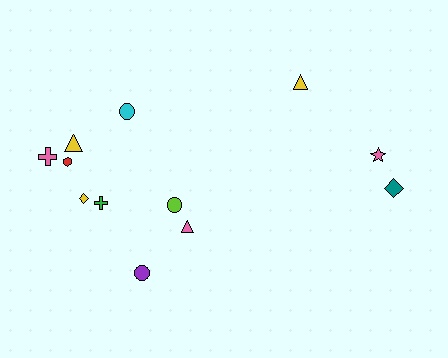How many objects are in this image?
There are 12 objects.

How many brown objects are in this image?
There are no brown objects.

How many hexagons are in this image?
There is 1 hexagon.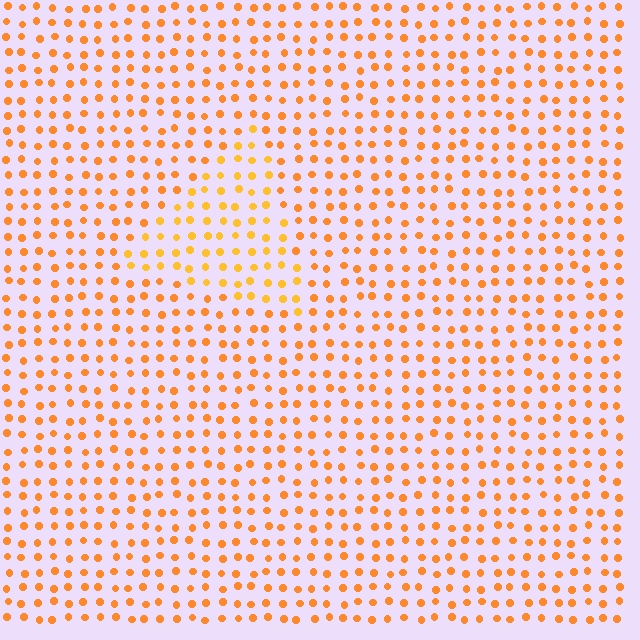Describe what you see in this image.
The image is filled with small orange elements in a uniform arrangement. A triangle-shaped region is visible where the elements are tinted to a slightly different hue, forming a subtle color boundary.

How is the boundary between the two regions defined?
The boundary is defined purely by a slight shift in hue (about 16 degrees). Spacing, size, and orientation are identical on both sides.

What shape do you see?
I see a triangle.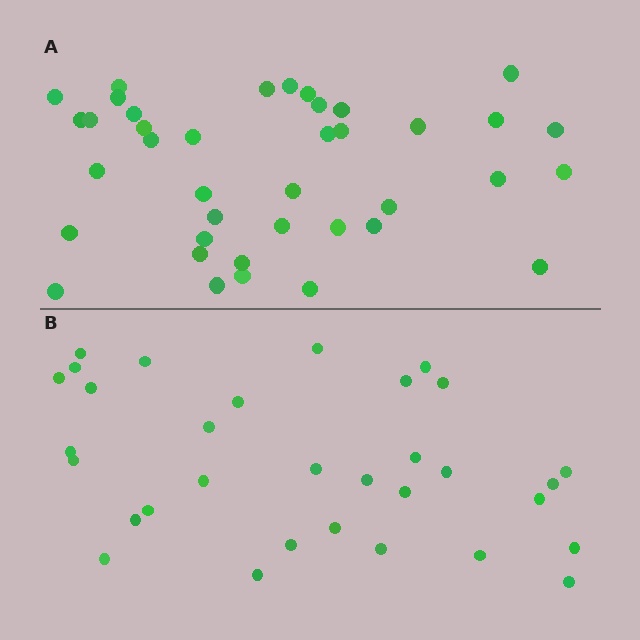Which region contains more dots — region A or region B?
Region A (the top region) has more dots.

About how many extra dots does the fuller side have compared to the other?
Region A has roughly 8 or so more dots than region B.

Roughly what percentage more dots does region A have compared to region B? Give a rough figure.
About 20% more.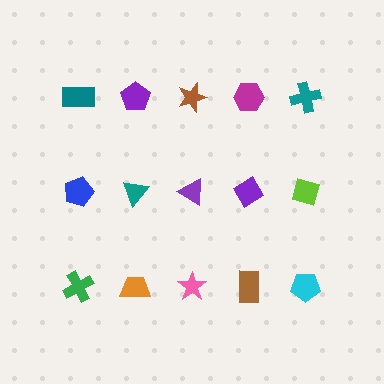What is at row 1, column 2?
A purple pentagon.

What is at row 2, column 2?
A teal triangle.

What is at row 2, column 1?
A blue pentagon.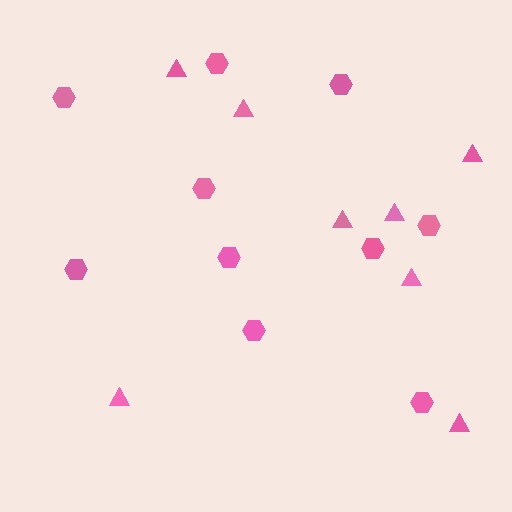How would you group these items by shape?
There are 2 groups: one group of triangles (8) and one group of hexagons (10).